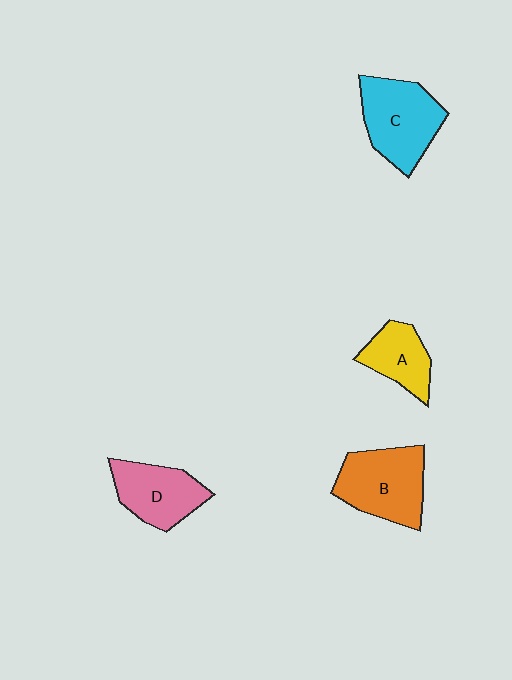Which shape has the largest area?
Shape B (orange).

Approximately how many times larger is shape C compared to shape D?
Approximately 1.2 times.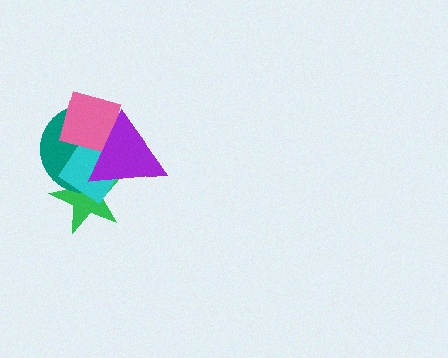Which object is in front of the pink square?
The purple triangle is in front of the pink square.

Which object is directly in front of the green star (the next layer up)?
The teal circle is directly in front of the green star.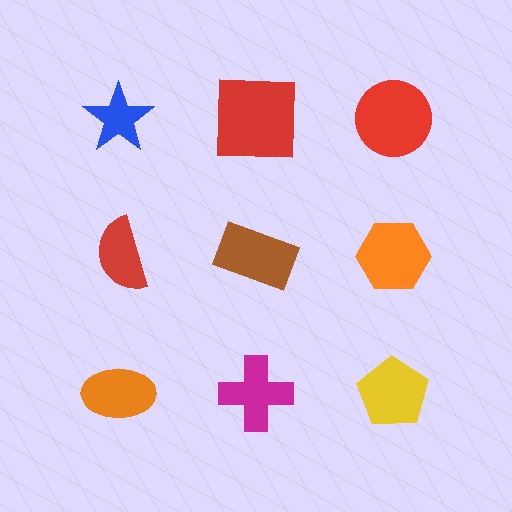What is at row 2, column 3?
An orange hexagon.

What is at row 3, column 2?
A magenta cross.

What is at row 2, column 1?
A red semicircle.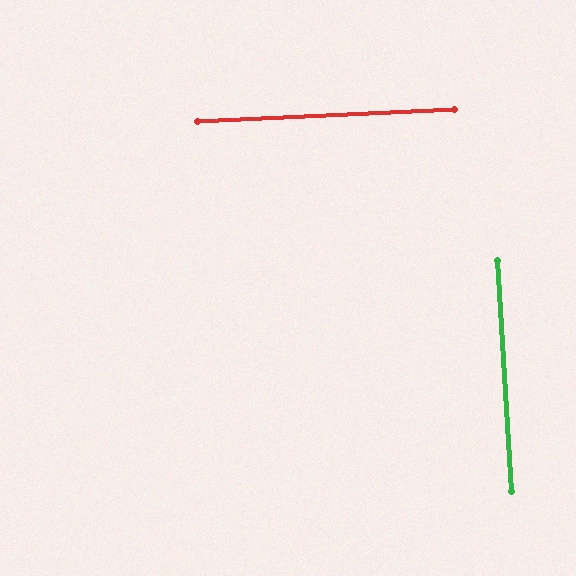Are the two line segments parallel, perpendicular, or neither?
Perpendicular — they meet at approximately 89°.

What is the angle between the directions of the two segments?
Approximately 89 degrees.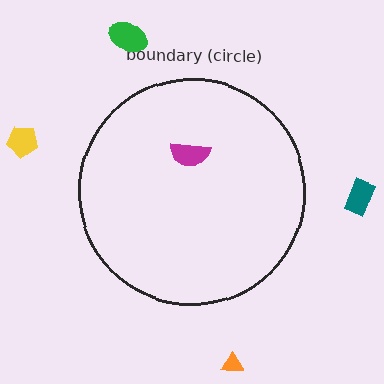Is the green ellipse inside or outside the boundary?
Outside.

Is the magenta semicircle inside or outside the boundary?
Inside.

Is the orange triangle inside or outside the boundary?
Outside.